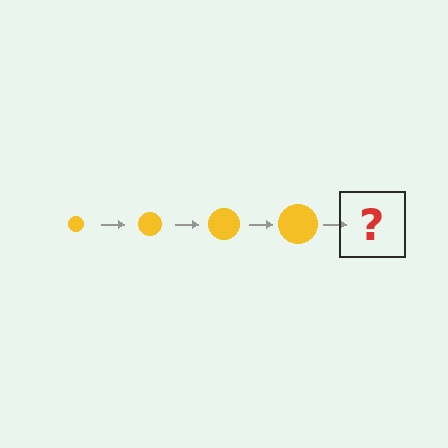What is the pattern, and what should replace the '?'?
The pattern is that the circle gets progressively larger each step. The '?' should be a yellow circle, larger than the previous one.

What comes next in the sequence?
The next element should be a yellow circle, larger than the previous one.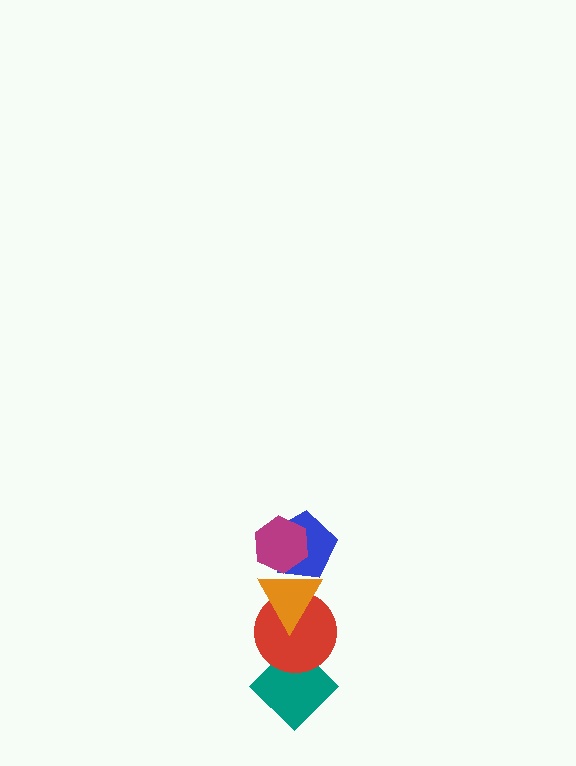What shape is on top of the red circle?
The orange triangle is on top of the red circle.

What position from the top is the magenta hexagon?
The magenta hexagon is 1st from the top.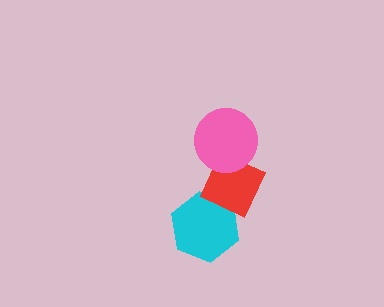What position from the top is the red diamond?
The red diamond is 2nd from the top.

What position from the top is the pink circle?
The pink circle is 1st from the top.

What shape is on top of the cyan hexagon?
The red diamond is on top of the cyan hexagon.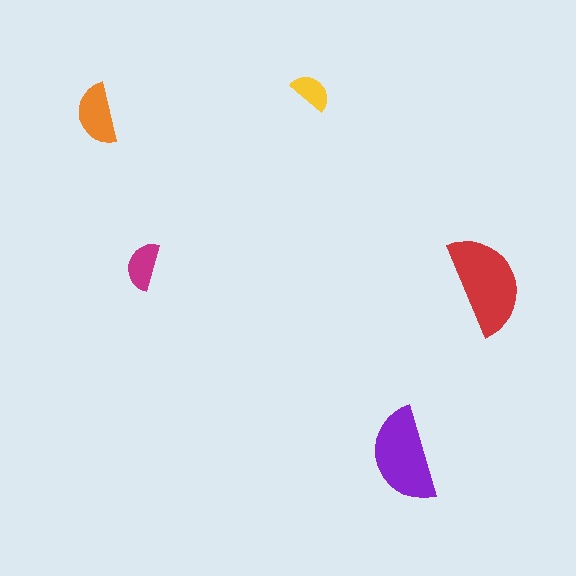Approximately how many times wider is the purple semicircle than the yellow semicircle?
About 2 times wider.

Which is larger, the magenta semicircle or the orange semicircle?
The orange one.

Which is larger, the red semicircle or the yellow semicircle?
The red one.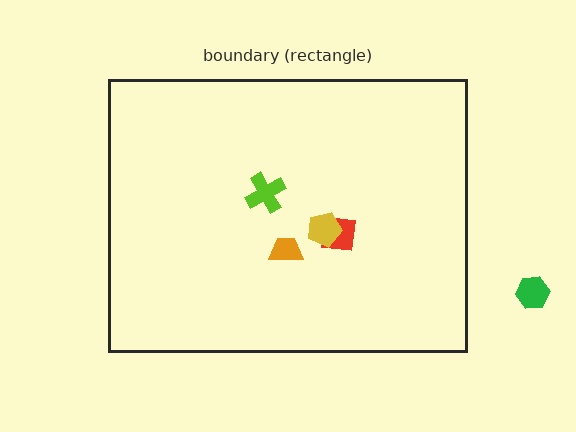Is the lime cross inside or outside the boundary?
Inside.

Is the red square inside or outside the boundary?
Inside.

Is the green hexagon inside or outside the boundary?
Outside.